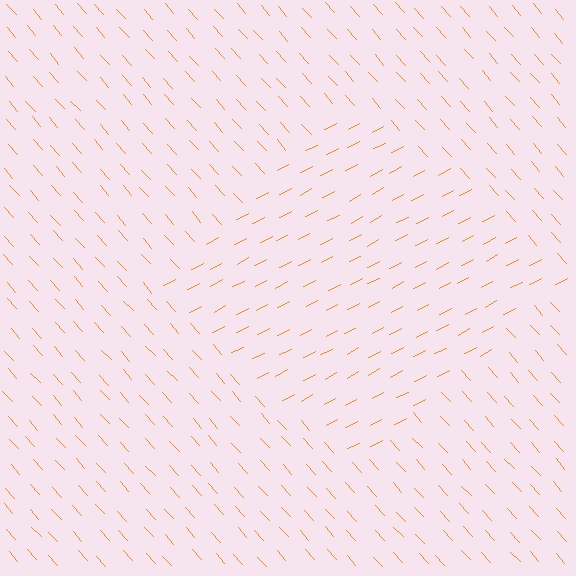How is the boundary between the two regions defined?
The boundary is defined purely by a change in line orientation (approximately 76 degrees difference). All lines are the same color and thickness.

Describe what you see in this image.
The image is filled with small orange line segments. A diamond region in the image has lines oriented differently from the surrounding lines, creating a visible texture boundary.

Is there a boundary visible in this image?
Yes, there is a texture boundary formed by a change in line orientation.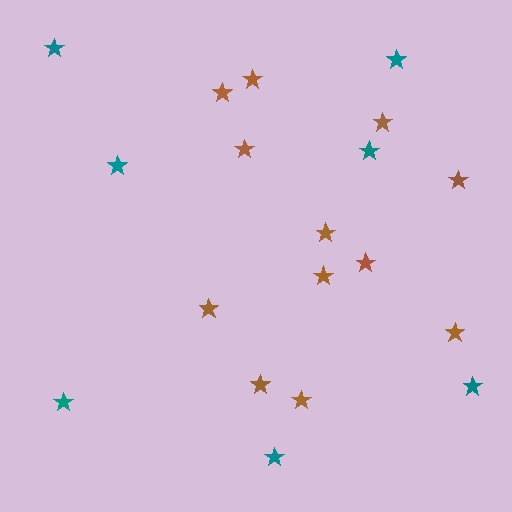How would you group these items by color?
There are 2 groups: one group of teal stars (7) and one group of brown stars (12).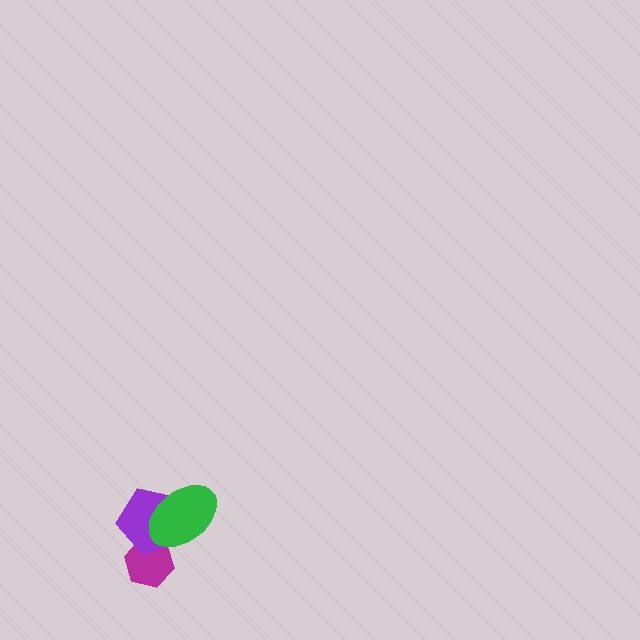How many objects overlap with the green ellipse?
2 objects overlap with the green ellipse.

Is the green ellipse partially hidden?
No, no other shape covers it.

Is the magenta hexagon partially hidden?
Yes, it is partially covered by another shape.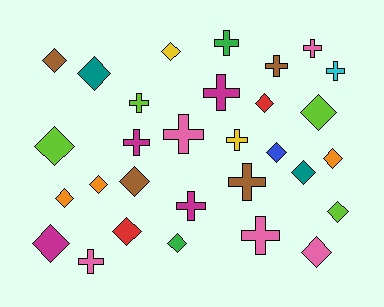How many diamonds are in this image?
There are 17 diamonds.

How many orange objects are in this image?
There are 3 orange objects.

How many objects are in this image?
There are 30 objects.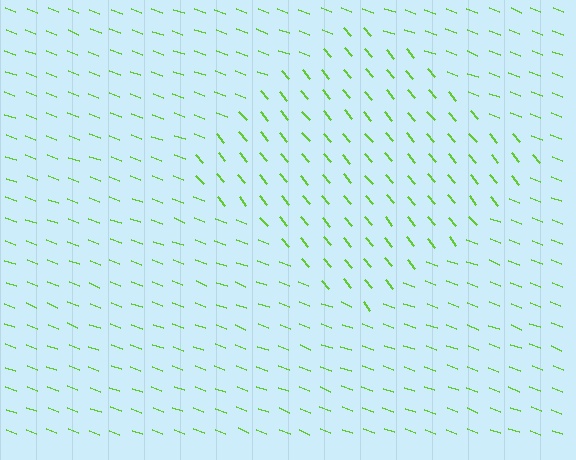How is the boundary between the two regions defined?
The boundary is defined purely by a change in line orientation (approximately 30 degrees difference). All lines are the same color and thickness.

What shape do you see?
I see a diamond.